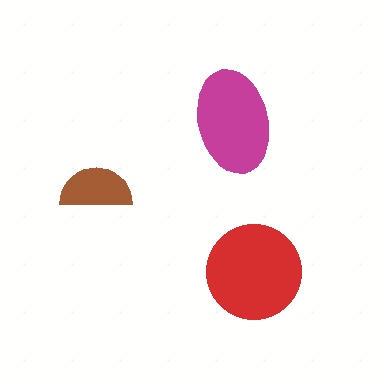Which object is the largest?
The red circle.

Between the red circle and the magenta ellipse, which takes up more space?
The red circle.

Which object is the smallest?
The brown semicircle.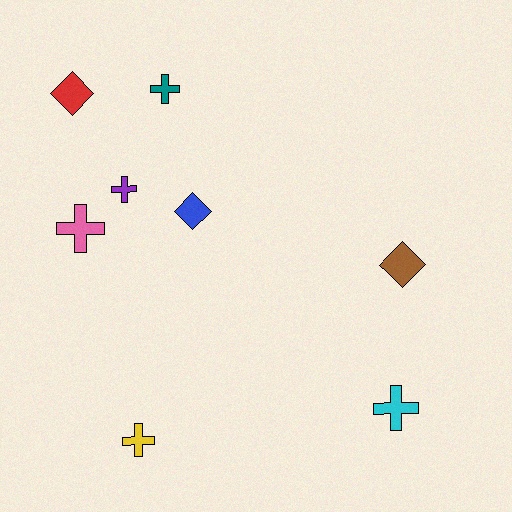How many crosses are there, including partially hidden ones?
There are 5 crosses.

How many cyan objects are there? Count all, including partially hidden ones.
There is 1 cyan object.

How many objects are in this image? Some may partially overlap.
There are 8 objects.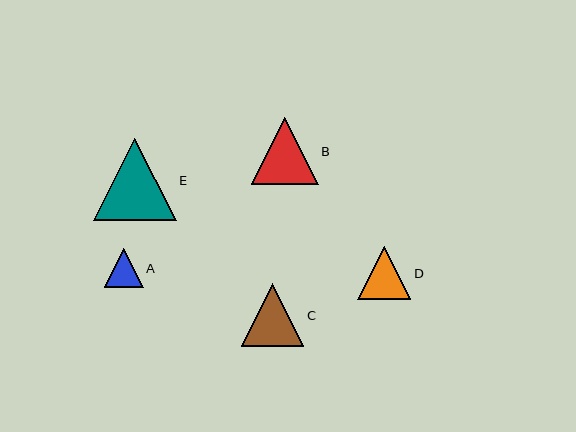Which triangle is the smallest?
Triangle A is the smallest with a size of approximately 39 pixels.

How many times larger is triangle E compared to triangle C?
Triangle E is approximately 1.3 times the size of triangle C.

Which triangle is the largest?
Triangle E is the largest with a size of approximately 82 pixels.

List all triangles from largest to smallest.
From largest to smallest: E, B, C, D, A.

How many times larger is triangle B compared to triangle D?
Triangle B is approximately 1.3 times the size of triangle D.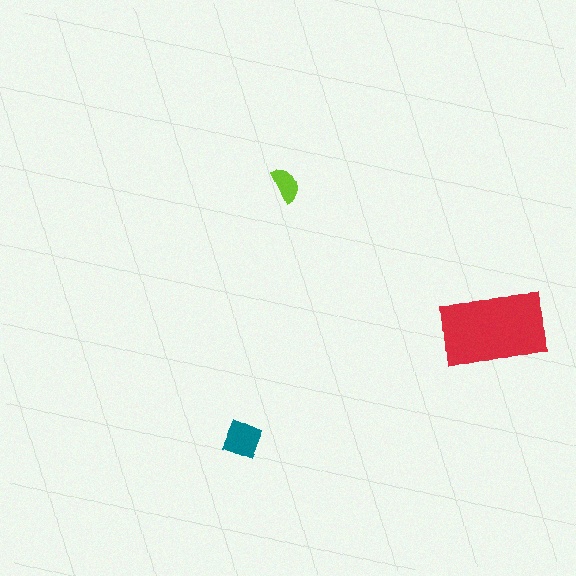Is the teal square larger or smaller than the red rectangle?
Smaller.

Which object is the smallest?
The lime semicircle.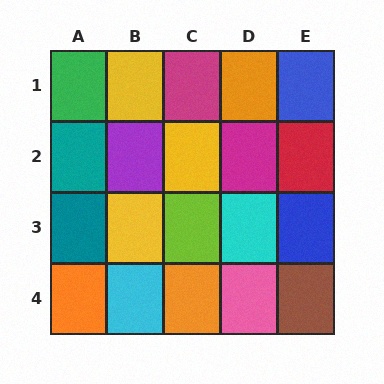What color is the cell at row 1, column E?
Blue.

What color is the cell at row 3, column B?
Yellow.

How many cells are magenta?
2 cells are magenta.